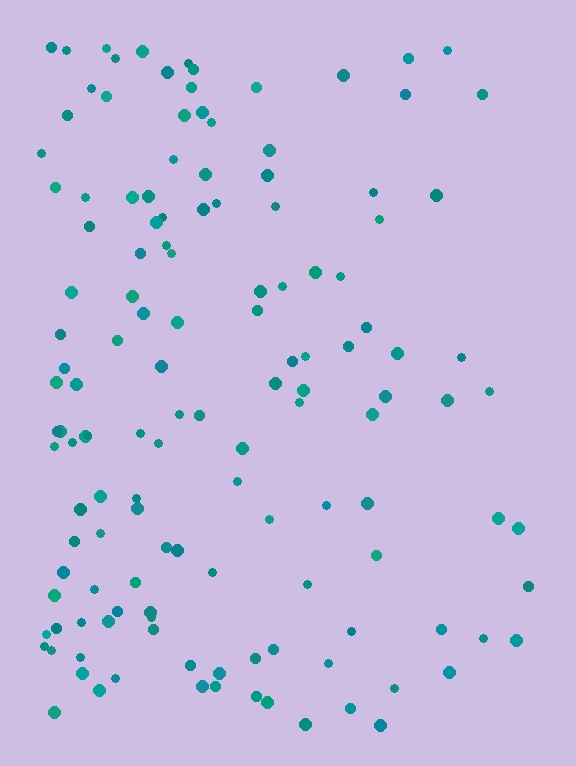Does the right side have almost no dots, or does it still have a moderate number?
Still a moderate number, just noticeably fewer than the left.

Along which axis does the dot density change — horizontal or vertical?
Horizontal.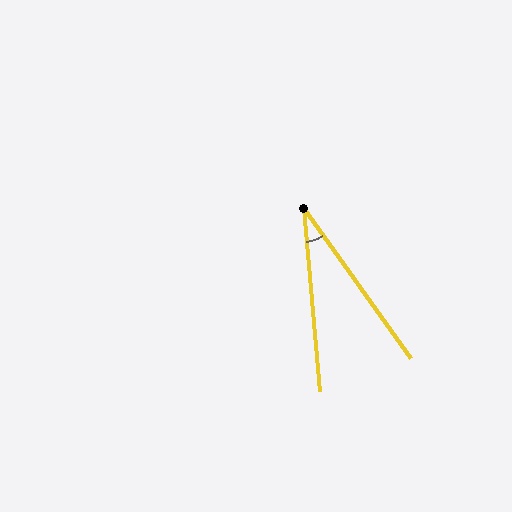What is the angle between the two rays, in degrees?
Approximately 31 degrees.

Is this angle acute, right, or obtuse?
It is acute.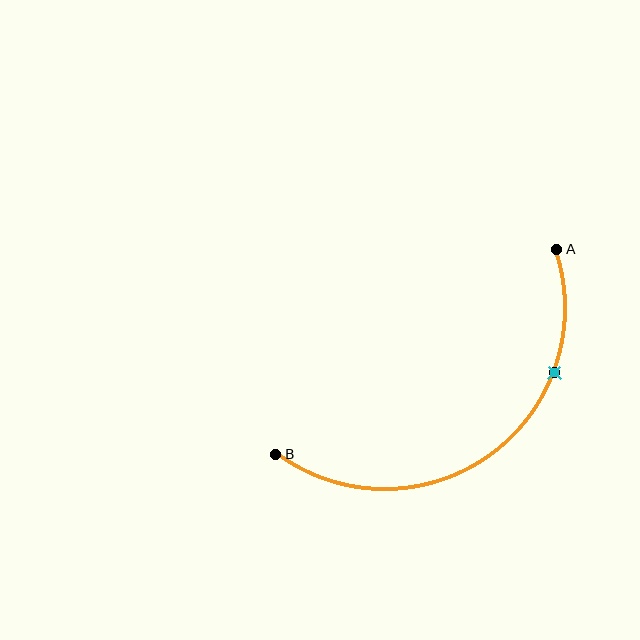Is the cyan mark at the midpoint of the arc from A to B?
No. The cyan mark lies on the arc but is closer to endpoint A. The arc midpoint would be at the point on the curve equidistant along the arc from both A and B.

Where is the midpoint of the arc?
The arc midpoint is the point on the curve farthest from the straight line joining A and B. It sits below and to the right of that line.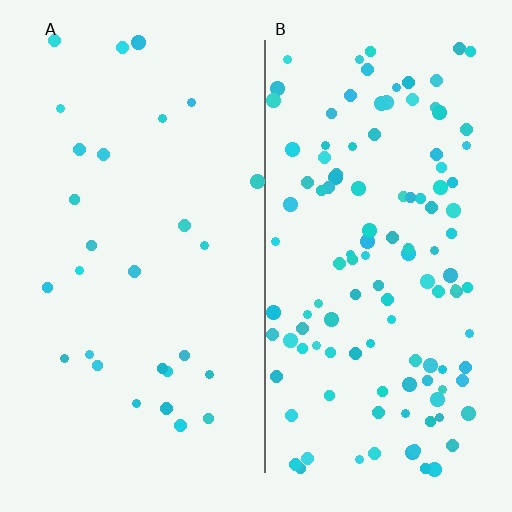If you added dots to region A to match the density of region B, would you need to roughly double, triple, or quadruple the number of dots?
Approximately quadruple.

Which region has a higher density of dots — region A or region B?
B (the right).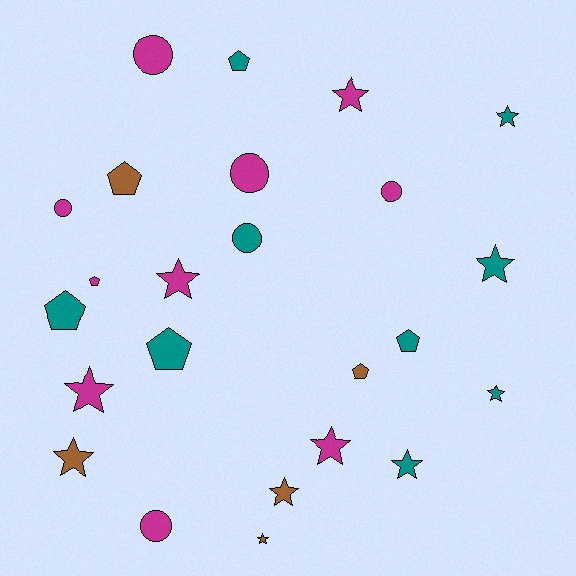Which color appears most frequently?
Magenta, with 10 objects.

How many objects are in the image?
There are 24 objects.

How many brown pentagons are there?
There are 2 brown pentagons.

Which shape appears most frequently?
Star, with 11 objects.